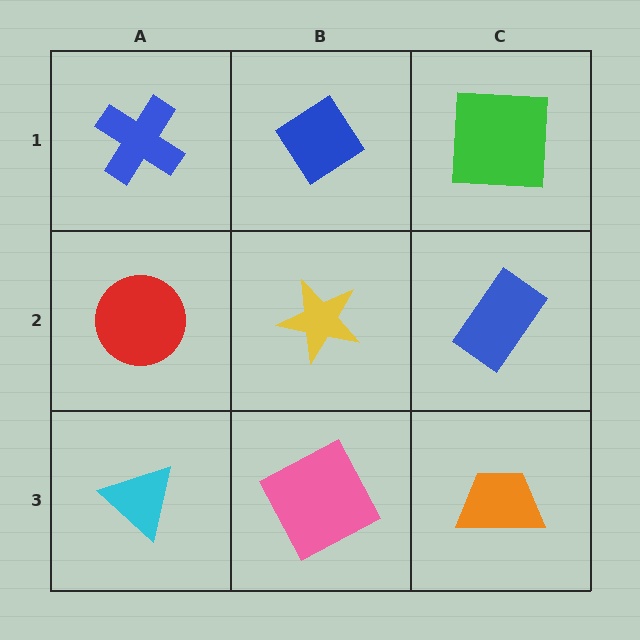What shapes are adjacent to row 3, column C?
A blue rectangle (row 2, column C), a pink square (row 3, column B).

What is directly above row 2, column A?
A blue cross.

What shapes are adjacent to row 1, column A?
A red circle (row 2, column A), a blue diamond (row 1, column B).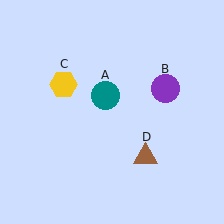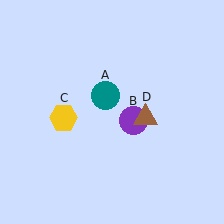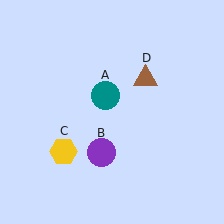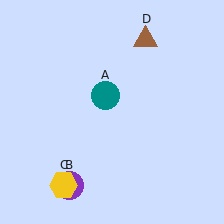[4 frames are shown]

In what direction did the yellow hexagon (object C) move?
The yellow hexagon (object C) moved down.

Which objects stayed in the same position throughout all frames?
Teal circle (object A) remained stationary.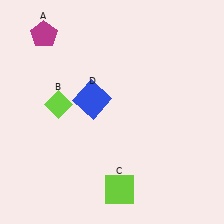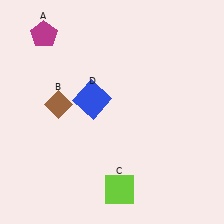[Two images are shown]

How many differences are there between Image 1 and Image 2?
There is 1 difference between the two images.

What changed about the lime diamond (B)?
In Image 1, B is lime. In Image 2, it changed to brown.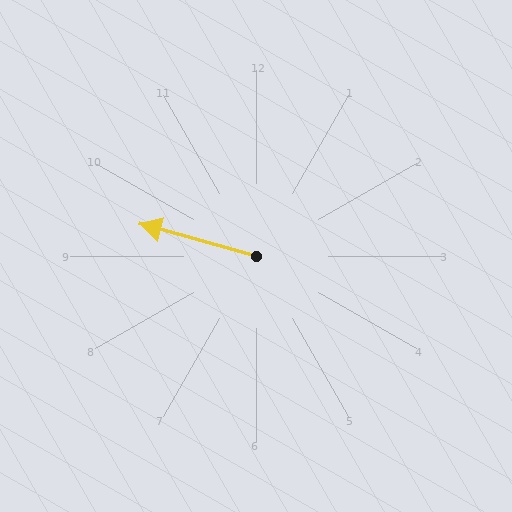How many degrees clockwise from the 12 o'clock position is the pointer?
Approximately 285 degrees.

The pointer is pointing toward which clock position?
Roughly 10 o'clock.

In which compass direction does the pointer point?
West.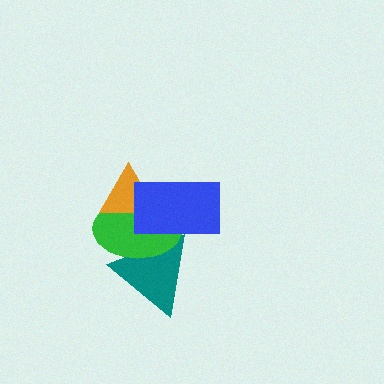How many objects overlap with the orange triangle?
2 objects overlap with the orange triangle.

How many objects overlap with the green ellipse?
3 objects overlap with the green ellipse.